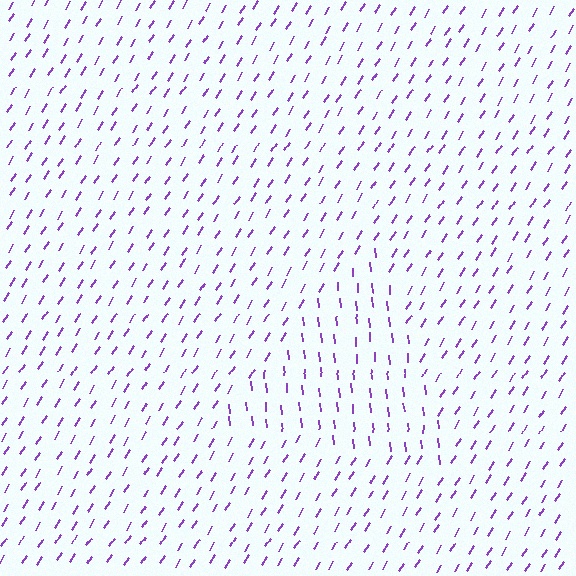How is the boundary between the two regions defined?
The boundary is defined purely by a change in line orientation (approximately 37 degrees difference). All lines are the same color and thickness.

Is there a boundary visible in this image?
Yes, there is a texture boundary formed by a change in line orientation.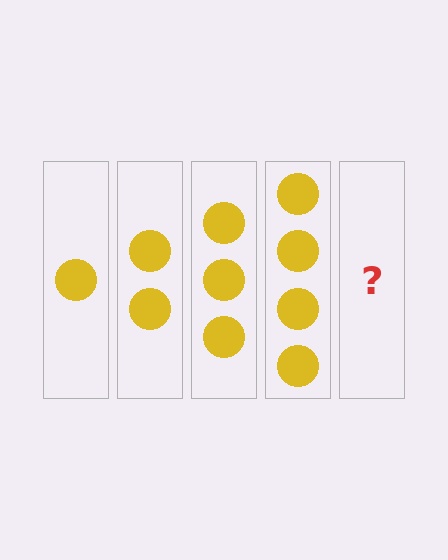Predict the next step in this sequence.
The next step is 5 circles.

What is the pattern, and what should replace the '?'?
The pattern is that each step adds one more circle. The '?' should be 5 circles.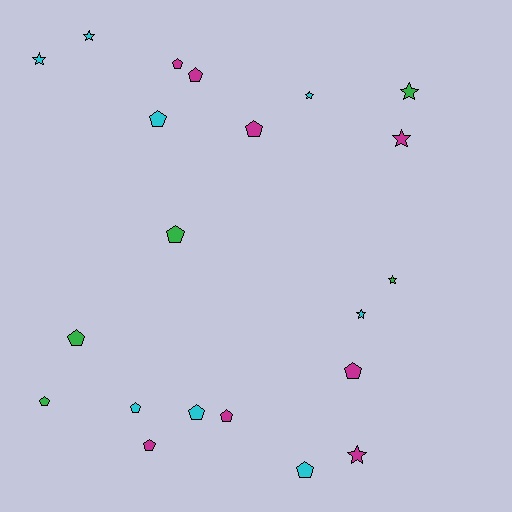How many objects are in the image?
There are 21 objects.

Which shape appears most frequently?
Pentagon, with 13 objects.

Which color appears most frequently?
Cyan, with 8 objects.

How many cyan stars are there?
There are 4 cyan stars.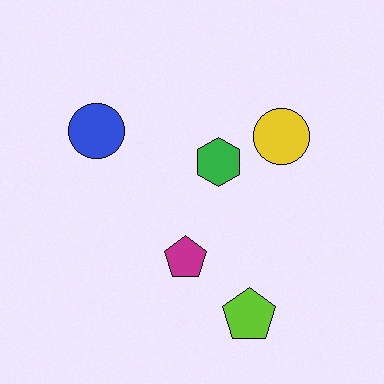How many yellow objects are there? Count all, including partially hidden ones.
There is 1 yellow object.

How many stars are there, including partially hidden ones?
There are no stars.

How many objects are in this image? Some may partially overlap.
There are 5 objects.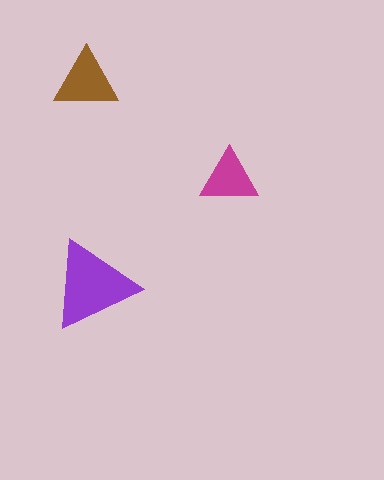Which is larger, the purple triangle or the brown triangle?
The purple one.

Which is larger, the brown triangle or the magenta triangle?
The brown one.